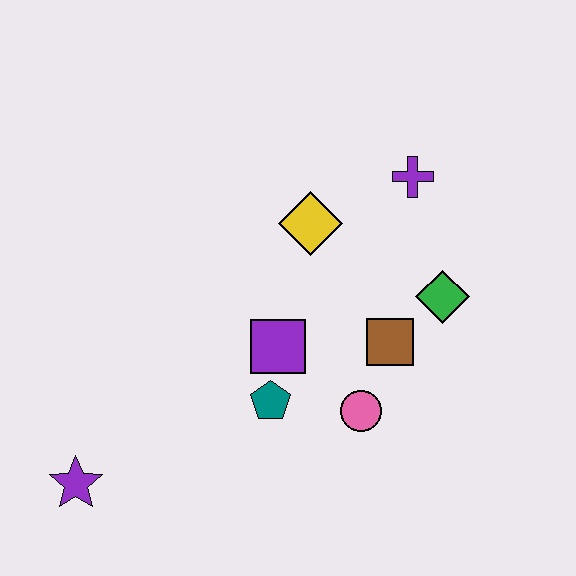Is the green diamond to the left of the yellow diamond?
No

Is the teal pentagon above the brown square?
No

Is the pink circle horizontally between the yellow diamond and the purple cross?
Yes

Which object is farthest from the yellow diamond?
The purple star is farthest from the yellow diamond.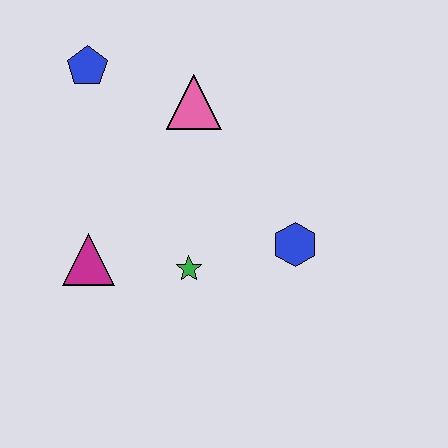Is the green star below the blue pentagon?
Yes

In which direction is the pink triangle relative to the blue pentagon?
The pink triangle is to the right of the blue pentagon.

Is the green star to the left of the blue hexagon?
Yes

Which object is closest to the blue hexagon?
The green star is closest to the blue hexagon.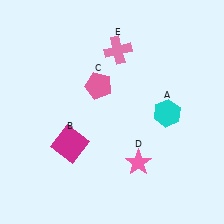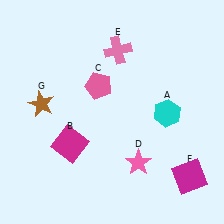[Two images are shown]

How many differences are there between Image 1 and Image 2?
There are 2 differences between the two images.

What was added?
A magenta square (F), a brown star (G) were added in Image 2.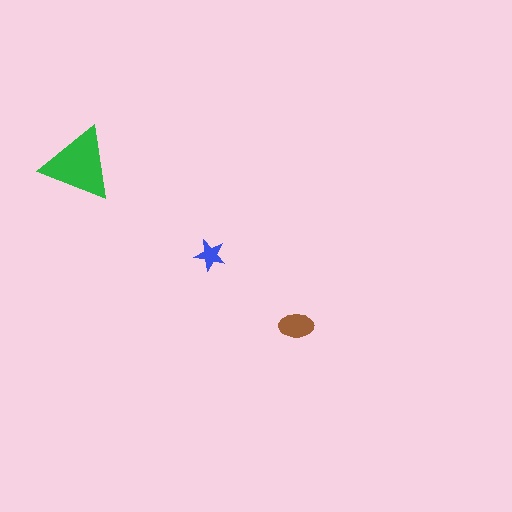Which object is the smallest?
The blue star.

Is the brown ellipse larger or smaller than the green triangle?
Smaller.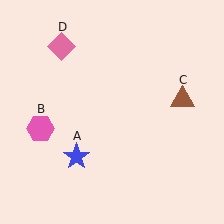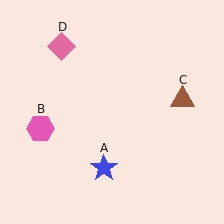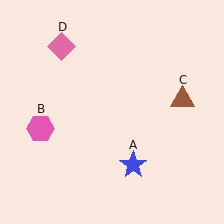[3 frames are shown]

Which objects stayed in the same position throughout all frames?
Pink hexagon (object B) and brown triangle (object C) and pink diamond (object D) remained stationary.